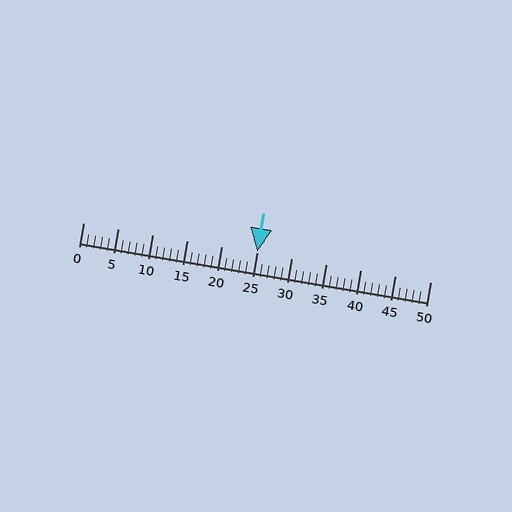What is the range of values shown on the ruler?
The ruler shows values from 0 to 50.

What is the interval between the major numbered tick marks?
The major tick marks are spaced 5 units apart.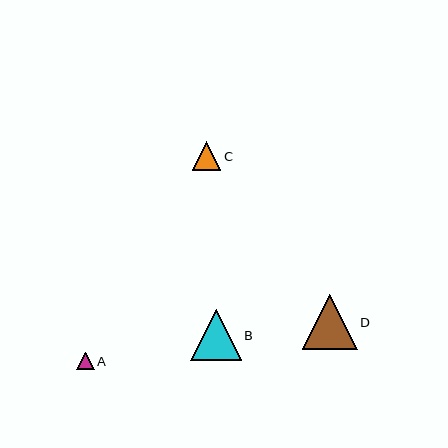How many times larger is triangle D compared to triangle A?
Triangle D is approximately 3.1 times the size of triangle A.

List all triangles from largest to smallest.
From largest to smallest: D, B, C, A.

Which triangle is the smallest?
Triangle A is the smallest with a size of approximately 18 pixels.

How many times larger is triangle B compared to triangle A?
Triangle B is approximately 2.9 times the size of triangle A.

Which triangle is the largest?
Triangle D is the largest with a size of approximately 55 pixels.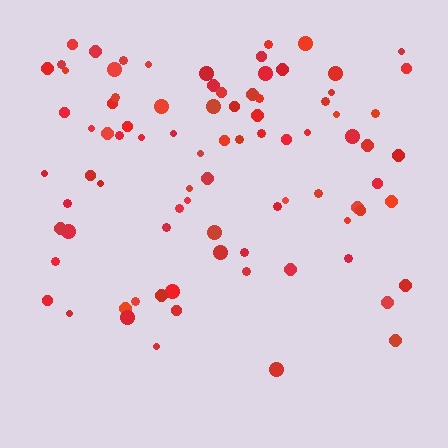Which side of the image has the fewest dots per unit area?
The bottom.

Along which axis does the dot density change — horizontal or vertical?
Vertical.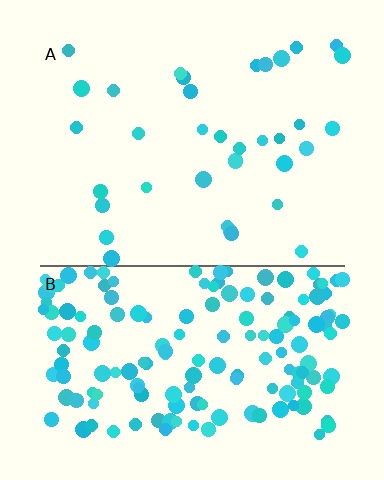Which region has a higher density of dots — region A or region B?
B (the bottom).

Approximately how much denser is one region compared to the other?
Approximately 4.4× — region B over region A.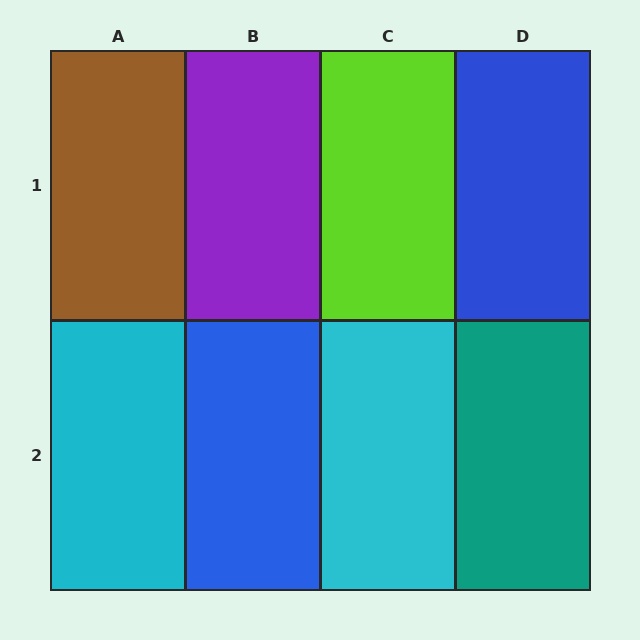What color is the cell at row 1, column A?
Brown.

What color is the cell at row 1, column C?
Lime.